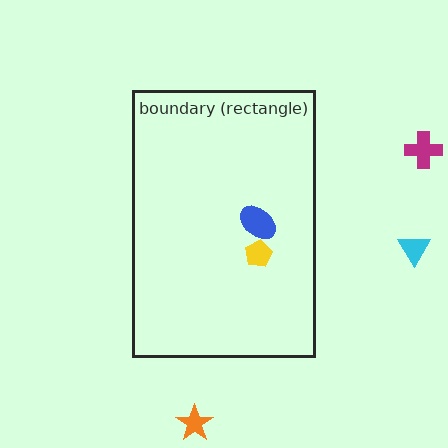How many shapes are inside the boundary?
2 inside, 3 outside.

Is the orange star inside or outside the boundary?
Outside.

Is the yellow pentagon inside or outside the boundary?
Inside.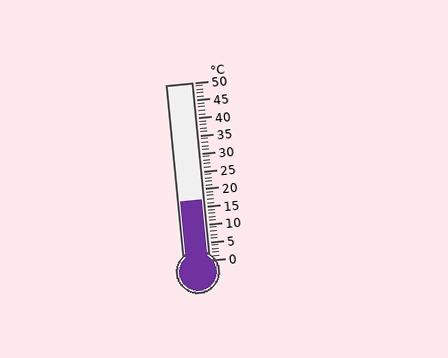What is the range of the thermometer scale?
The thermometer scale ranges from 0°C to 50°C.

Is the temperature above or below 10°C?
The temperature is above 10°C.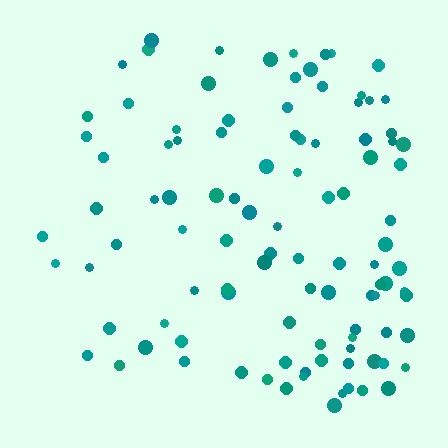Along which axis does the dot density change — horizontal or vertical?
Horizontal.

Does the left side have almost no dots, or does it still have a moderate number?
Still a moderate number, just noticeably fewer than the right.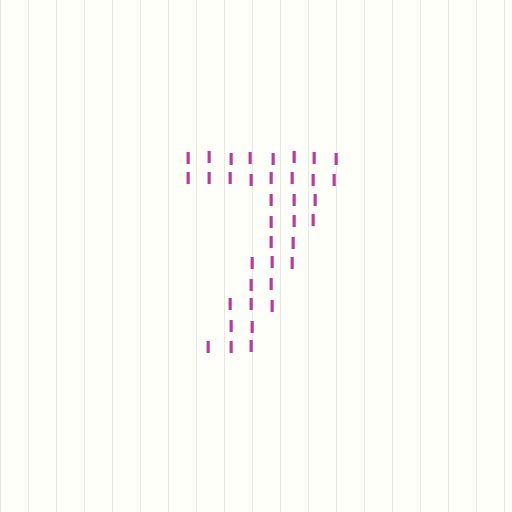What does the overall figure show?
The overall figure shows the digit 7.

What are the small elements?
The small elements are letter I's.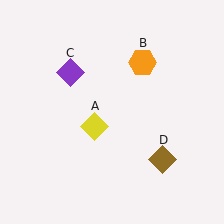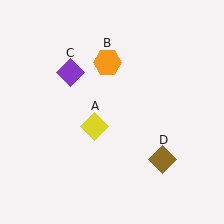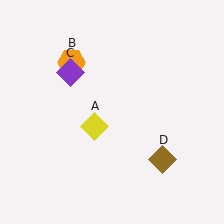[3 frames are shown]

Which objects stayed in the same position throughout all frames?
Yellow diamond (object A) and purple diamond (object C) and brown diamond (object D) remained stationary.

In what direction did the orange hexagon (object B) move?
The orange hexagon (object B) moved left.